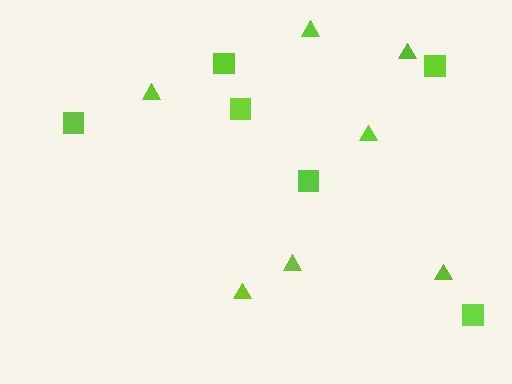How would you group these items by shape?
There are 2 groups: one group of squares (6) and one group of triangles (7).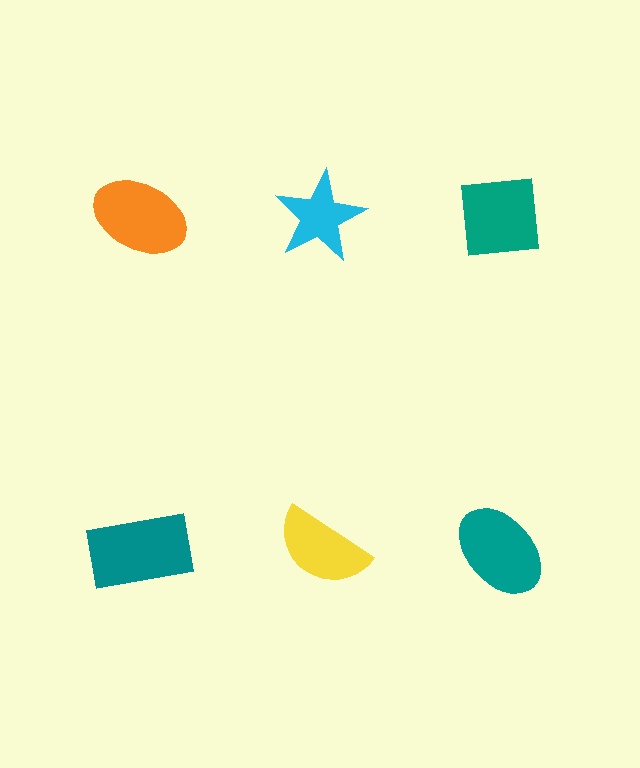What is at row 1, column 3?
A teal square.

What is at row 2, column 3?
A teal ellipse.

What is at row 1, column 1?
An orange ellipse.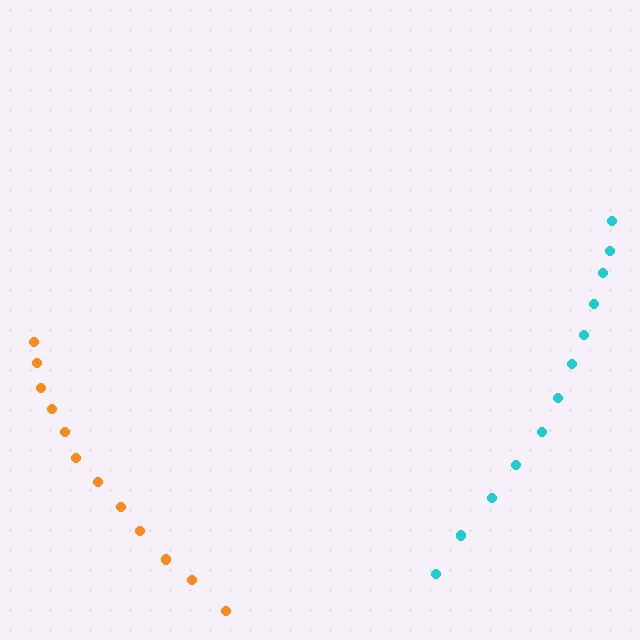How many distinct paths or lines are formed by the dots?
There are 2 distinct paths.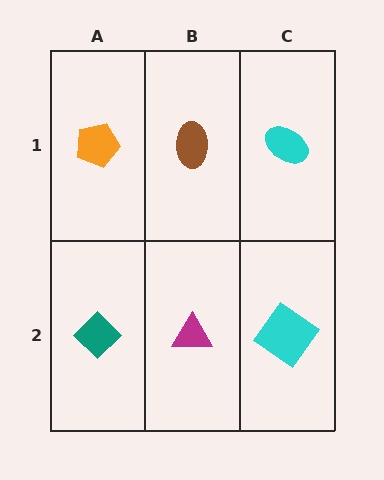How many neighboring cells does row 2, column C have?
2.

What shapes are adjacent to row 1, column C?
A cyan diamond (row 2, column C), a brown ellipse (row 1, column B).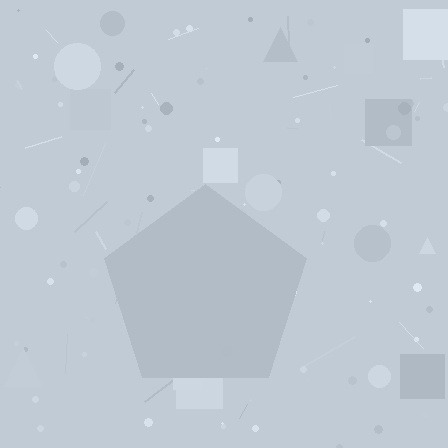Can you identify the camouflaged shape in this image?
The camouflaged shape is a pentagon.